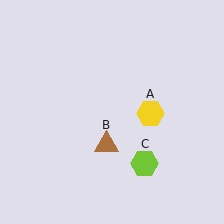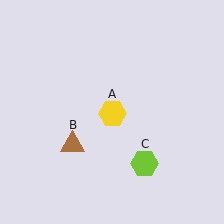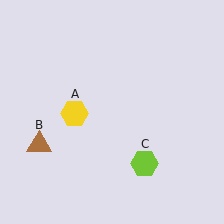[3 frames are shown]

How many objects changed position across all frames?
2 objects changed position: yellow hexagon (object A), brown triangle (object B).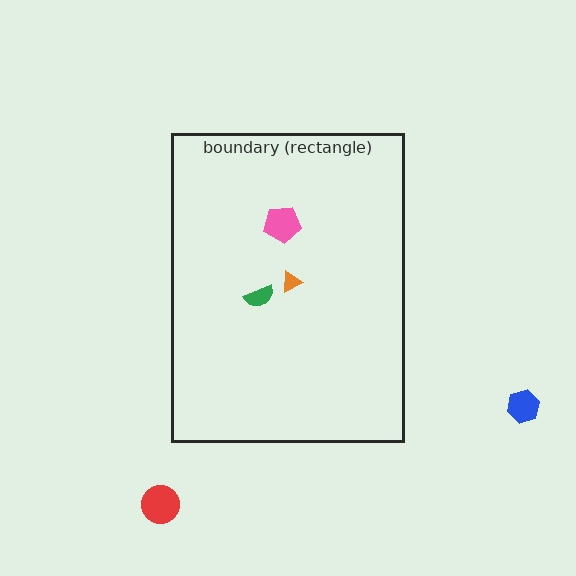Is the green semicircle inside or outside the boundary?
Inside.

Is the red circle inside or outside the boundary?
Outside.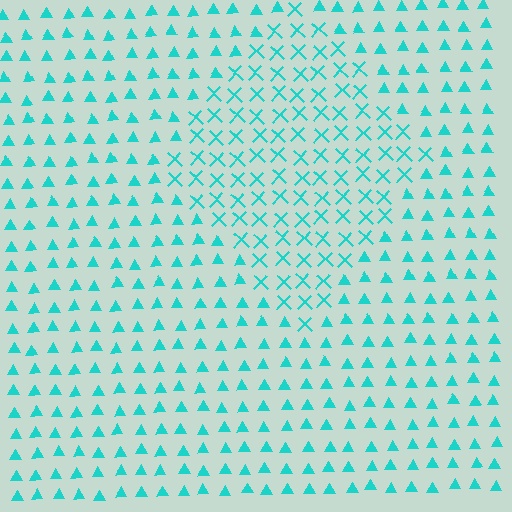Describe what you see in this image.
The image is filled with small cyan elements arranged in a uniform grid. A diamond-shaped region contains X marks, while the surrounding area contains triangles. The boundary is defined purely by the change in element shape.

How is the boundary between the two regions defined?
The boundary is defined by a change in element shape: X marks inside vs. triangles outside. All elements share the same color and spacing.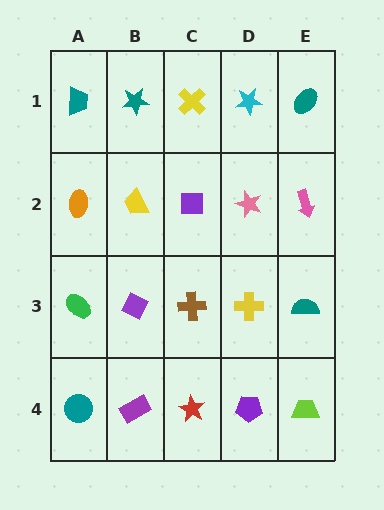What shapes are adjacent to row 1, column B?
A yellow trapezoid (row 2, column B), a teal trapezoid (row 1, column A), a yellow cross (row 1, column C).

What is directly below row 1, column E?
A pink arrow.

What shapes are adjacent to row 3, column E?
A pink arrow (row 2, column E), a lime trapezoid (row 4, column E), a yellow cross (row 3, column D).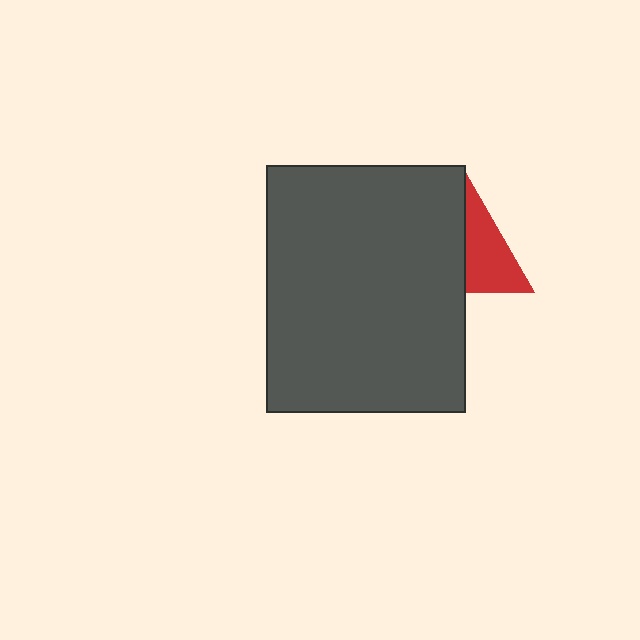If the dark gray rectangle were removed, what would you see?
You would see the complete red triangle.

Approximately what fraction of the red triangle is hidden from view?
Roughly 50% of the red triangle is hidden behind the dark gray rectangle.